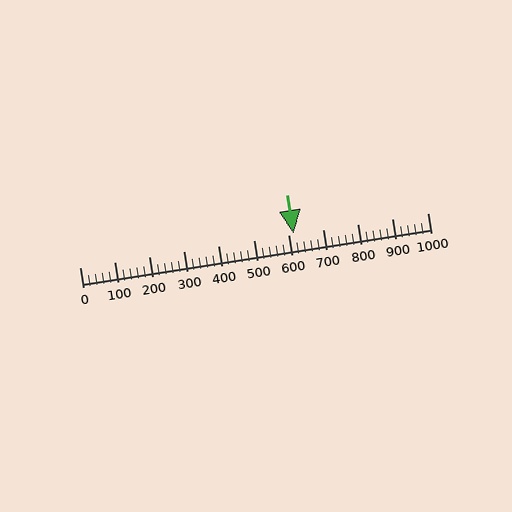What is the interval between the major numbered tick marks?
The major tick marks are spaced 100 units apart.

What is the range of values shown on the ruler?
The ruler shows values from 0 to 1000.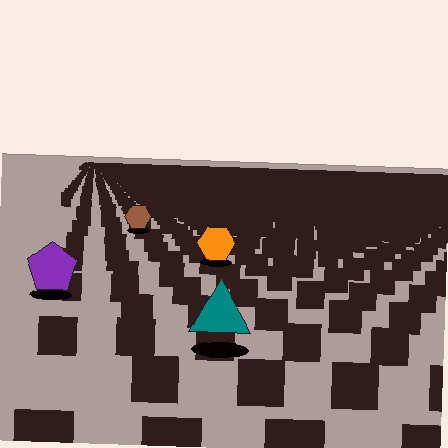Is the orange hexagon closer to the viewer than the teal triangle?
No. The teal triangle is closer — you can tell from the texture gradient: the ground texture is coarser near it.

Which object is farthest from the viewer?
The brown hexagon is farthest from the viewer. It appears smaller and the ground texture around it is denser.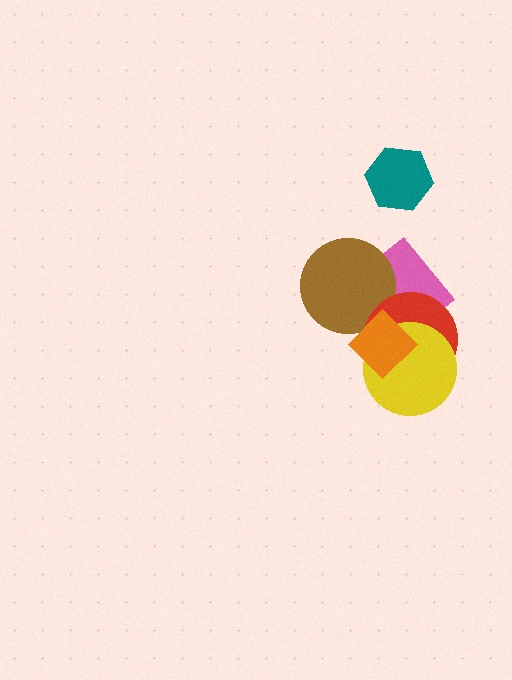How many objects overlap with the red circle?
4 objects overlap with the red circle.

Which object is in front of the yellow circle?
The orange diamond is in front of the yellow circle.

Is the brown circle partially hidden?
Yes, it is partially covered by another shape.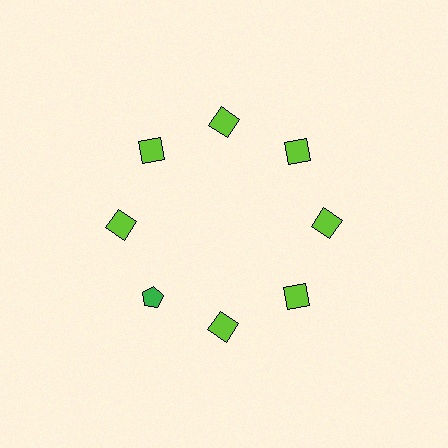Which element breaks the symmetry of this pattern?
The green pentagon at roughly the 8 o'clock position breaks the symmetry. All other shapes are lime squares.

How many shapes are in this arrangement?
There are 8 shapes arranged in a ring pattern.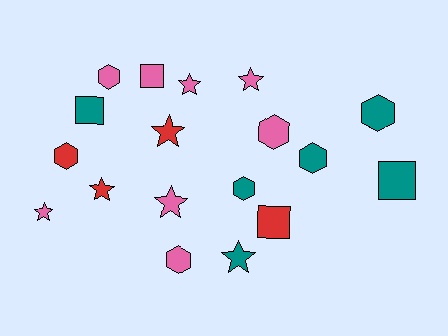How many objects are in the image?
There are 18 objects.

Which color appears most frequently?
Pink, with 8 objects.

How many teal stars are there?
There is 1 teal star.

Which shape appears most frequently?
Hexagon, with 7 objects.